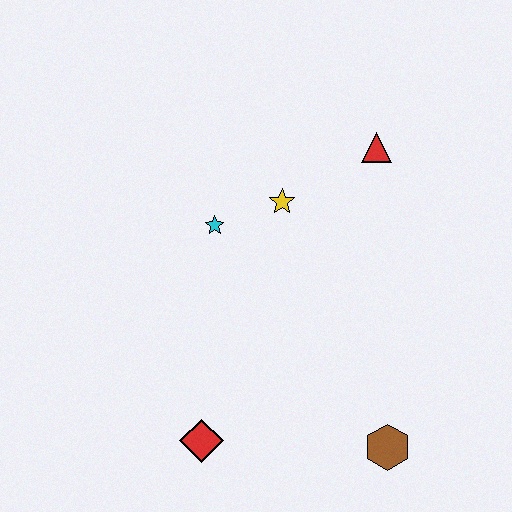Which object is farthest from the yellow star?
The brown hexagon is farthest from the yellow star.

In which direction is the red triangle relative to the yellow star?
The red triangle is to the right of the yellow star.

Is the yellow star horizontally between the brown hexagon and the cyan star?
Yes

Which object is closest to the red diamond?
The brown hexagon is closest to the red diamond.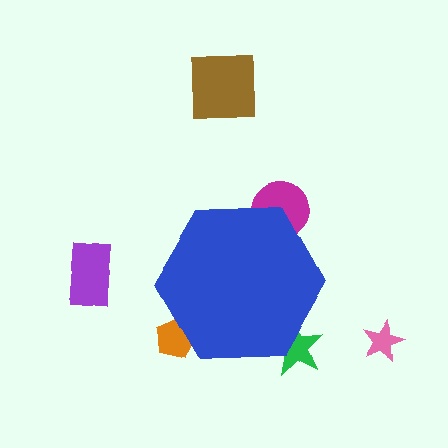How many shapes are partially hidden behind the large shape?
3 shapes are partially hidden.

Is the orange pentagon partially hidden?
Yes, the orange pentagon is partially hidden behind the blue hexagon.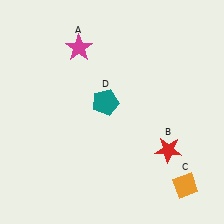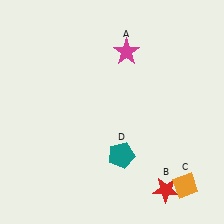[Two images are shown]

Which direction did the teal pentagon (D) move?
The teal pentagon (D) moved down.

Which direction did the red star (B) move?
The red star (B) moved down.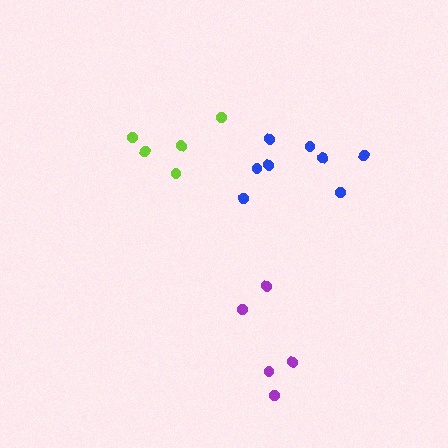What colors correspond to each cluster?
The clusters are colored: blue, lime, purple.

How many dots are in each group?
Group 1: 8 dots, Group 2: 5 dots, Group 3: 5 dots (18 total).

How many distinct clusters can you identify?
There are 3 distinct clusters.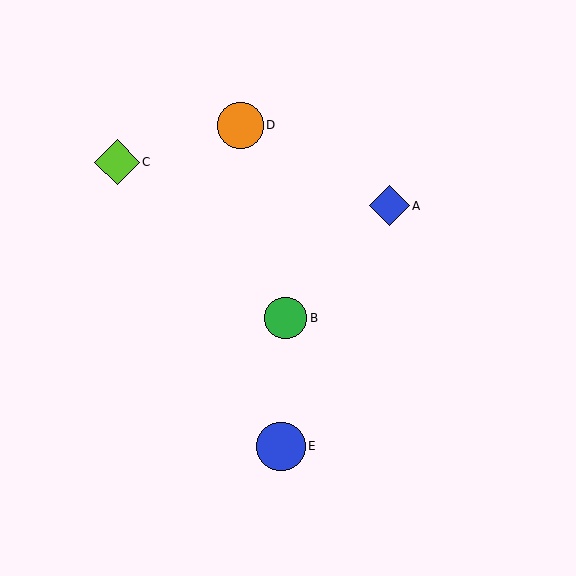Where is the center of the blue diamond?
The center of the blue diamond is at (389, 206).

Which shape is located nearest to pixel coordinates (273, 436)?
The blue circle (labeled E) at (281, 446) is nearest to that location.